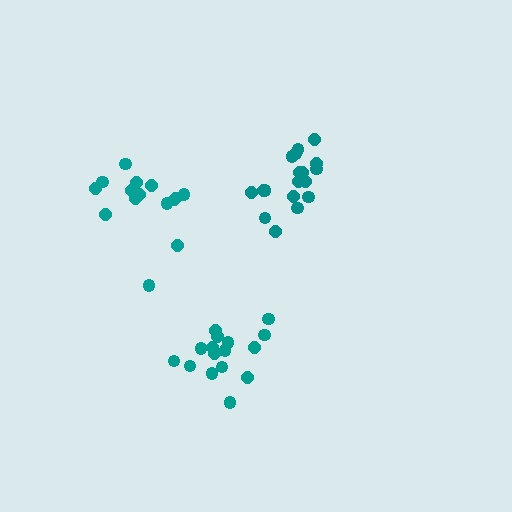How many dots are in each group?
Group 1: 16 dots, Group 2: 15 dots, Group 3: 19 dots (50 total).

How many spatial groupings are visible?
There are 3 spatial groupings.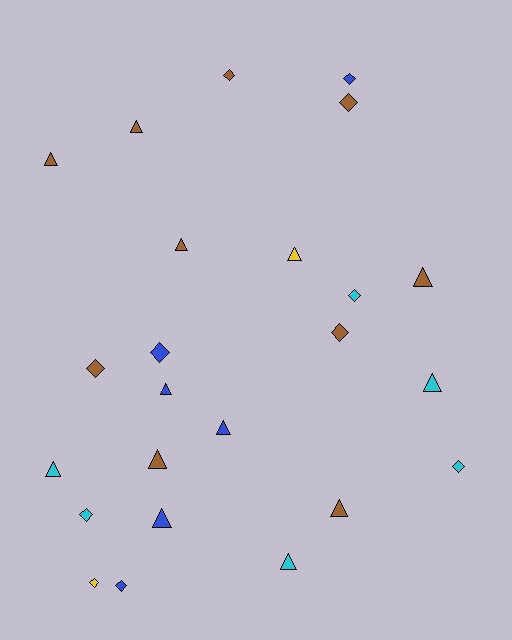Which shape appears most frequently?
Triangle, with 13 objects.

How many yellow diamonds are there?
There is 1 yellow diamond.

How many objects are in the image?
There are 24 objects.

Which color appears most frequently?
Brown, with 10 objects.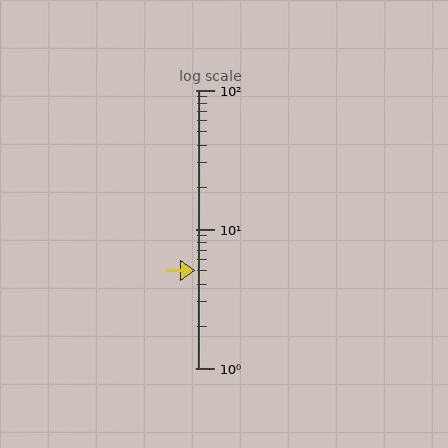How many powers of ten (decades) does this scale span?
The scale spans 2 decades, from 1 to 100.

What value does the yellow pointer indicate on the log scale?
The pointer indicates approximately 5.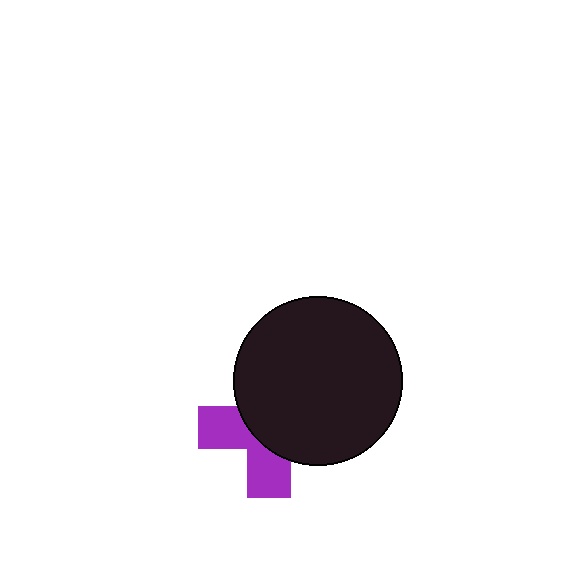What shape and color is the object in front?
The object in front is a black circle.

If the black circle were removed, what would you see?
You would see the complete purple cross.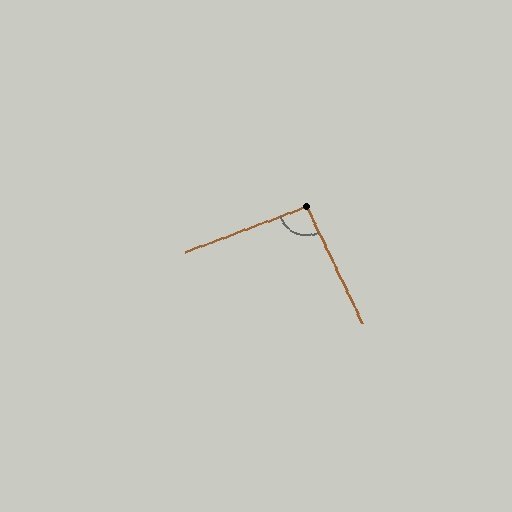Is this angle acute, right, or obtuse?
It is approximately a right angle.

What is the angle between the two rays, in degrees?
Approximately 95 degrees.